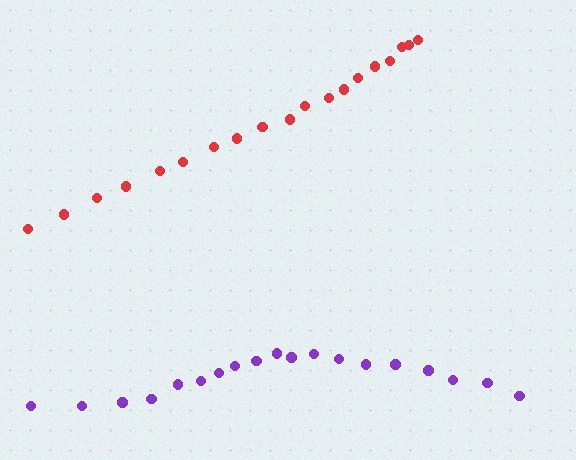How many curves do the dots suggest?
There are 2 distinct paths.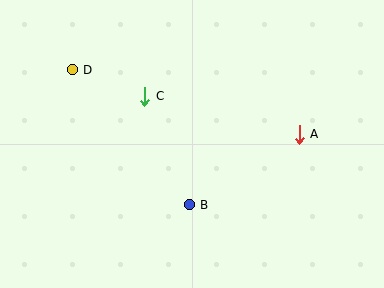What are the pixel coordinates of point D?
Point D is at (72, 70).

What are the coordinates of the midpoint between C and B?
The midpoint between C and B is at (167, 151).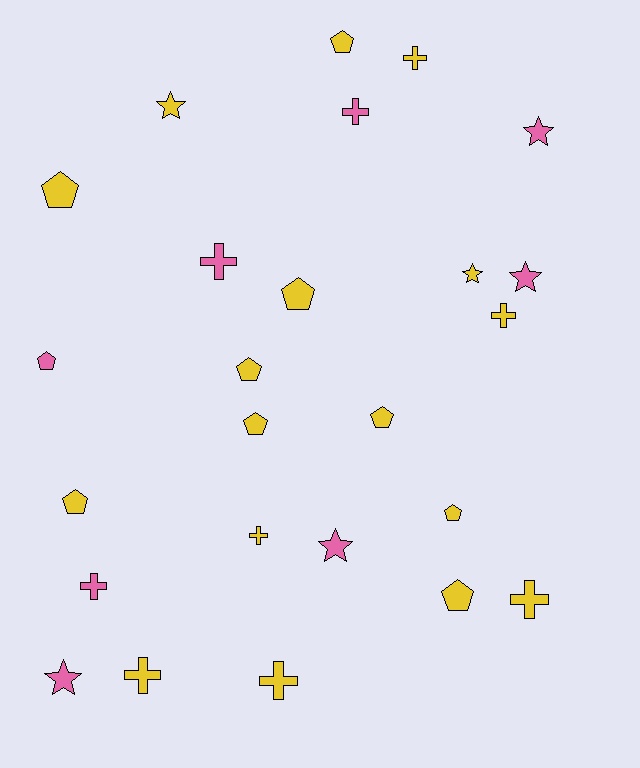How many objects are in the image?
There are 25 objects.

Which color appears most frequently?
Yellow, with 17 objects.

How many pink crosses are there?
There are 3 pink crosses.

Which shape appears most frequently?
Pentagon, with 10 objects.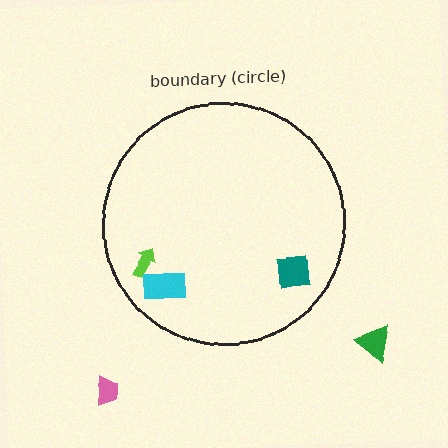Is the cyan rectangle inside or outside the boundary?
Inside.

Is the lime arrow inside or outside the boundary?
Inside.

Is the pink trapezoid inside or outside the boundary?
Outside.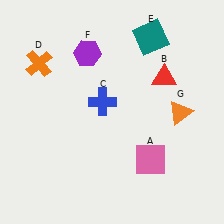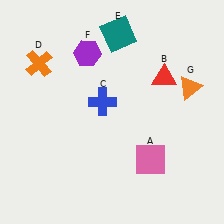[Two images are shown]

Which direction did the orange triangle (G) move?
The orange triangle (G) moved up.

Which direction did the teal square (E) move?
The teal square (E) moved left.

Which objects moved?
The objects that moved are: the teal square (E), the orange triangle (G).